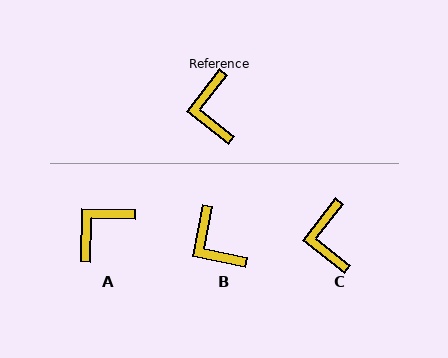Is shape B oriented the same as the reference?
No, it is off by about 27 degrees.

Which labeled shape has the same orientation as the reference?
C.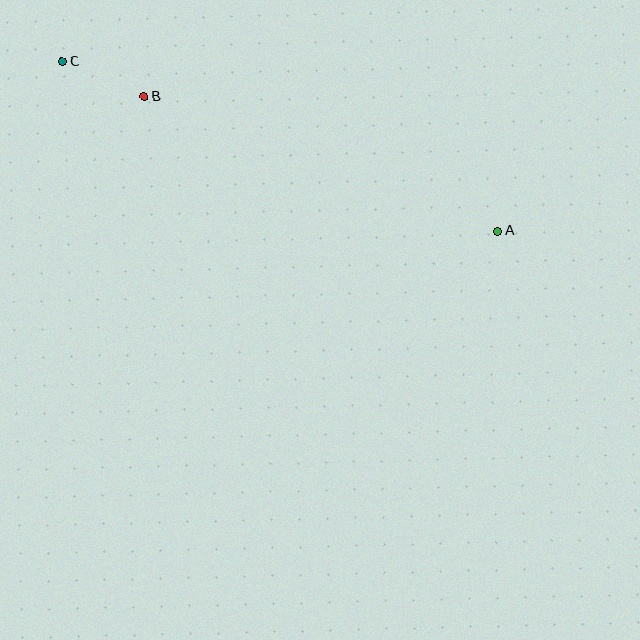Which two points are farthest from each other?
Points A and C are farthest from each other.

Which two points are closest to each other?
Points B and C are closest to each other.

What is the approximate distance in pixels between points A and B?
The distance between A and B is approximately 378 pixels.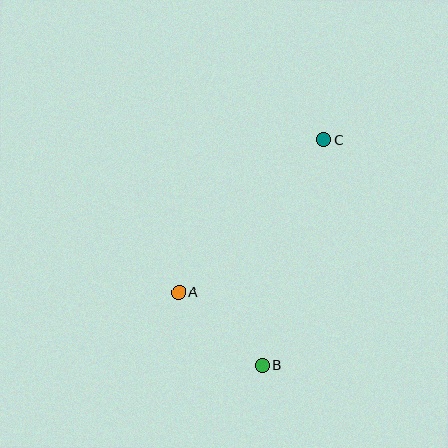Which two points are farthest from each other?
Points B and C are farthest from each other.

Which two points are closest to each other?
Points A and B are closest to each other.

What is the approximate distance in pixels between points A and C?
The distance between A and C is approximately 210 pixels.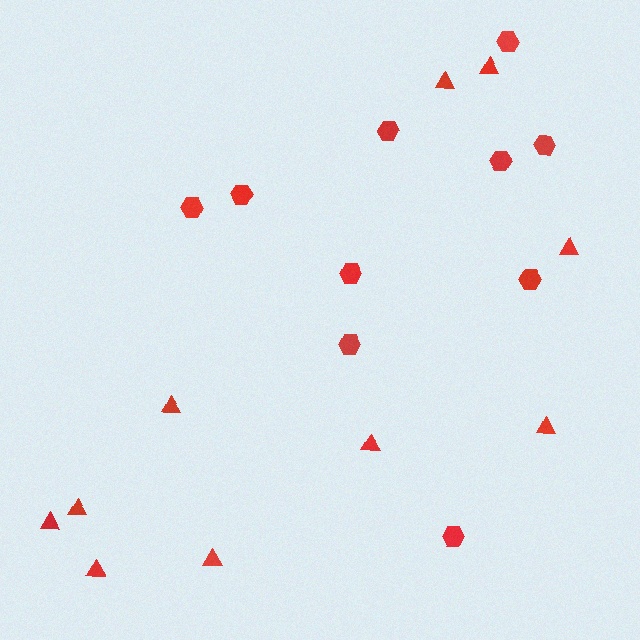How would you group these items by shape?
There are 2 groups: one group of triangles (10) and one group of hexagons (10).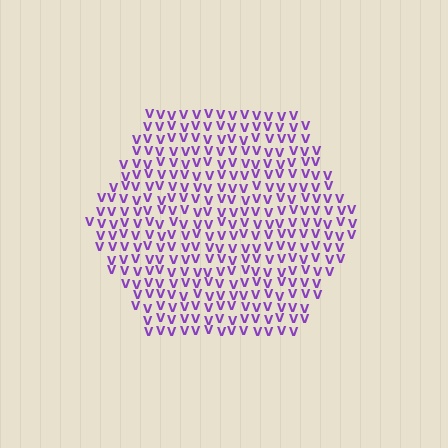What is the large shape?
The large shape is a hexagon.